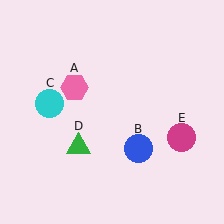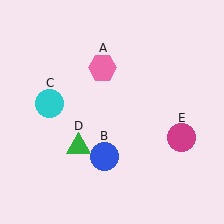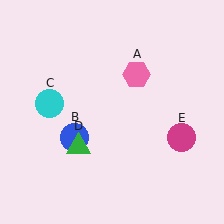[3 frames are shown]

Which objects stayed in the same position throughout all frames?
Cyan circle (object C) and green triangle (object D) and magenta circle (object E) remained stationary.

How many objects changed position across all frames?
2 objects changed position: pink hexagon (object A), blue circle (object B).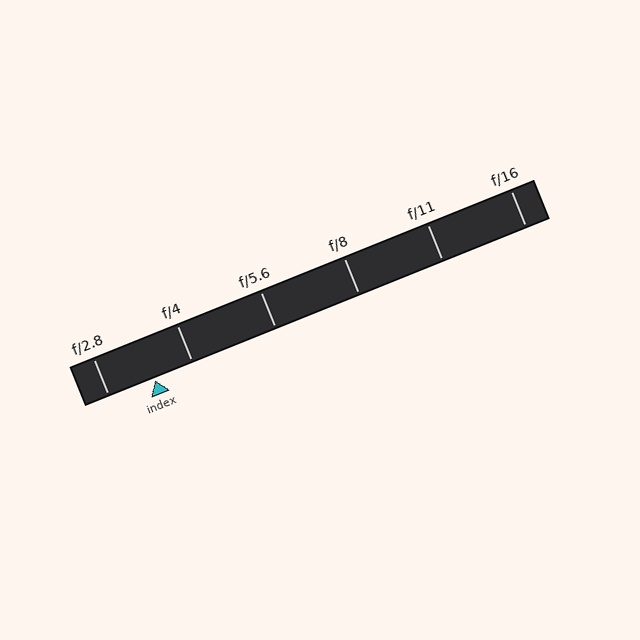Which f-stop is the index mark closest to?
The index mark is closest to f/4.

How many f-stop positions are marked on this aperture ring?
There are 6 f-stop positions marked.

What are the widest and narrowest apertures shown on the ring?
The widest aperture shown is f/2.8 and the narrowest is f/16.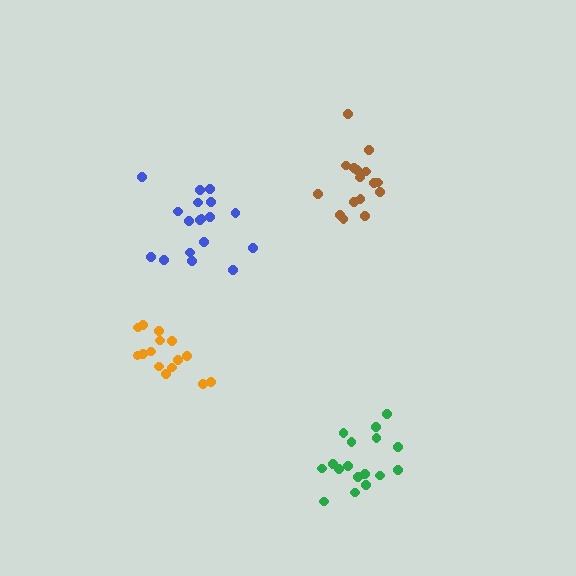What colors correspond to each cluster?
The clusters are colored: blue, orange, brown, green.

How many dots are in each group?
Group 1: 18 dots, Group 2: 15 dots, Group 3: 16 dots, Group 4: 17 dots (66 total).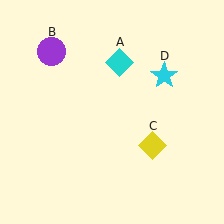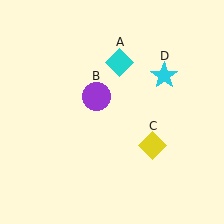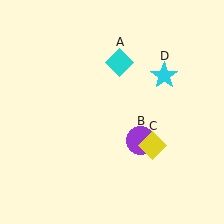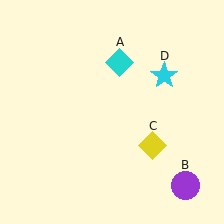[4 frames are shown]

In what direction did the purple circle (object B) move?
The purple circle (object B) moved down and to the right.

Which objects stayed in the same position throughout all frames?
Cyan diamond (object A) and yellow diamond (object C) and cyan star (object D) remained stationary.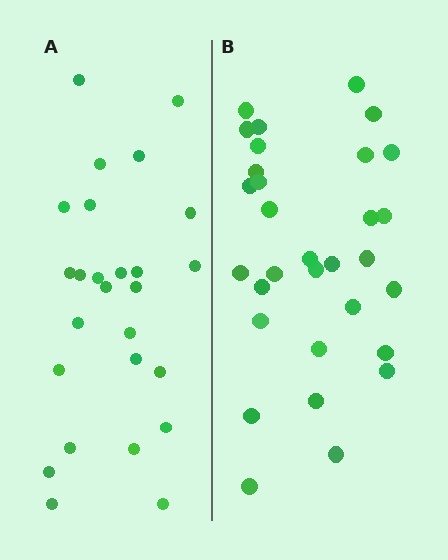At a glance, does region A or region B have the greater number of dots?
Region B (the right region) has more dots.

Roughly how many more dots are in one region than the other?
Region B has about 5 more dots than region A.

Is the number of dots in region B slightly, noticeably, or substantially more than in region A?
Region B has only slightly more — the two regions are fairly close. The ratio is roughly 1.2 to 1.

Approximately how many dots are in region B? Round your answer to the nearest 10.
About 30 dots. (The exact count is 31, which rounds to 30.)